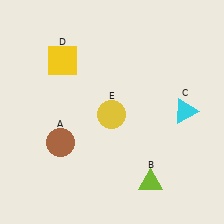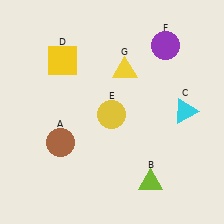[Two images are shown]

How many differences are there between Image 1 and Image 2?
There are 2 differences between the two images.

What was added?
A purple circle (F), a yellow triangle (G) were added in Image 2.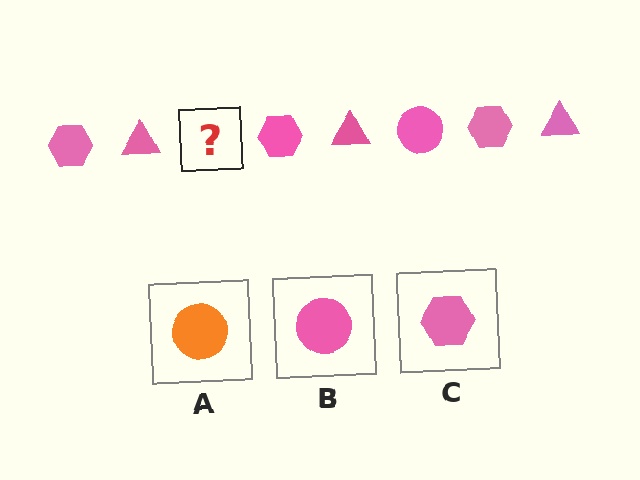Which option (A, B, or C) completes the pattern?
B.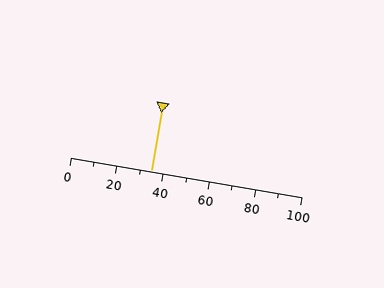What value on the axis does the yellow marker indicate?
The marker indicates approximately 35.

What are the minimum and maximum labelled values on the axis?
The axis runs from 0 to 100.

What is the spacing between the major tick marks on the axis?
The major ticks are spaced 20 apart.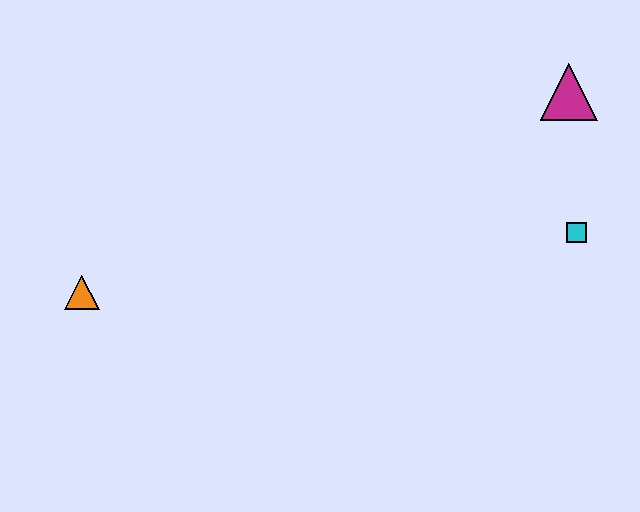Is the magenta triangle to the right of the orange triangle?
Yes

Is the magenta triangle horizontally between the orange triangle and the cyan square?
Yes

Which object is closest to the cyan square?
The magenta triangle is closest to the cyan square.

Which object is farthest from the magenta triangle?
The orange triangle is farthest from the magenta triangle.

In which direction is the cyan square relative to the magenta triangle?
The cyan square is below the magenta triangle.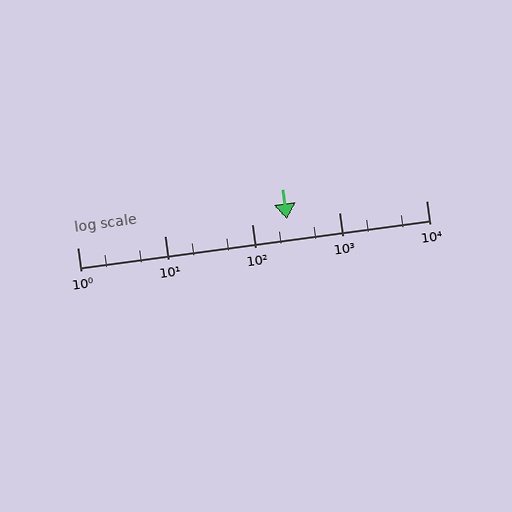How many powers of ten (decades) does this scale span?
The scale spans 4 decades, from 1 to 10000.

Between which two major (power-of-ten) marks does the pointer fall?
The pointer is between 100 and 1000.